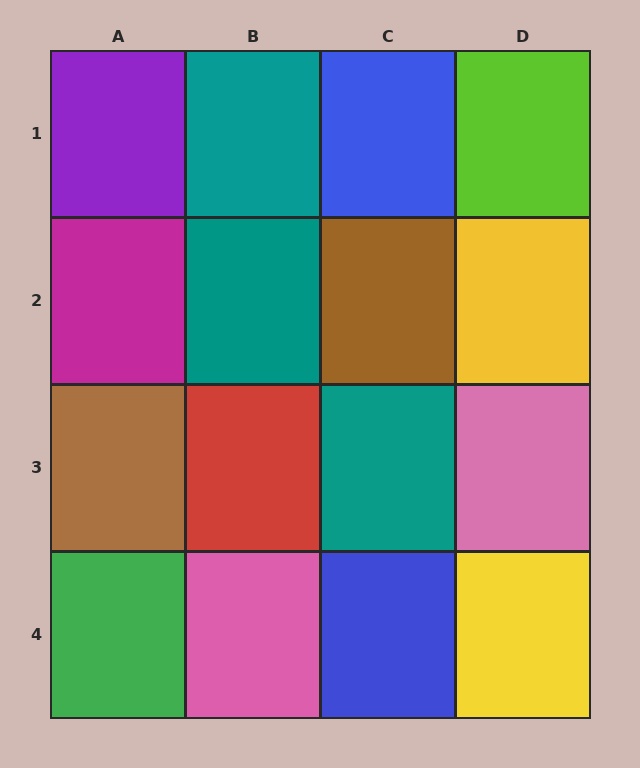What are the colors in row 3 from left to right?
Brown, red, teal, pink.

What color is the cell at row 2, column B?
Teal.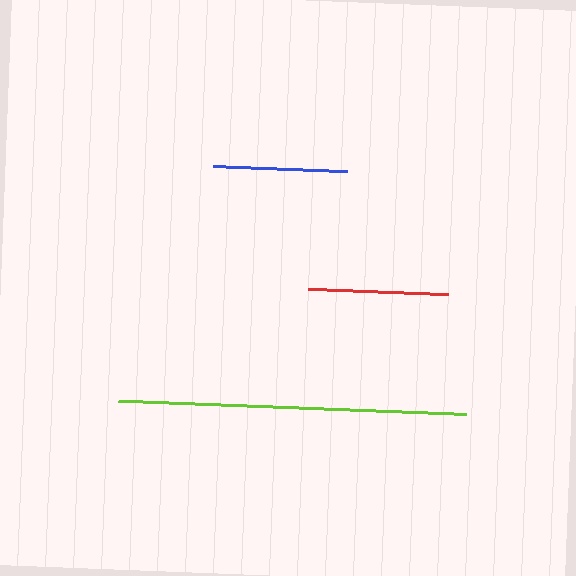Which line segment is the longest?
The lime line is the longest at approximately 347 pixels.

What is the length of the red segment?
The red segment is approximately 141 pixels long.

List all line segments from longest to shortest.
From longest to shortest: lime, red, blue.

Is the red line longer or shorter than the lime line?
The lime line is longer than the red line.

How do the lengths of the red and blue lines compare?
The red and blue lines are approximately the same length.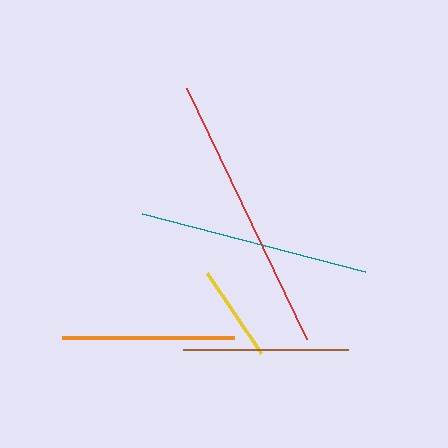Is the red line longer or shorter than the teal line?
The red line is longer than the teal line.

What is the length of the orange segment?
The orange segment is approximately 173 pixels long.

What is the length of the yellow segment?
The yellow segment is approximately 96 pixels long.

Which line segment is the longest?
The red line is the longest at approximately 278 pixels.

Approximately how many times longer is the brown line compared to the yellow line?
The brown line is approximately 1.7 times the length of the yellow line.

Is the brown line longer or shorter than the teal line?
The teal line is longer than the brown line.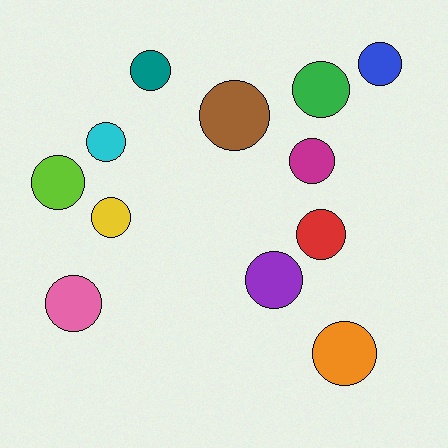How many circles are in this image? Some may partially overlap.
There are 12 circles.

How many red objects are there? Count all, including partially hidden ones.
There is 1 red object.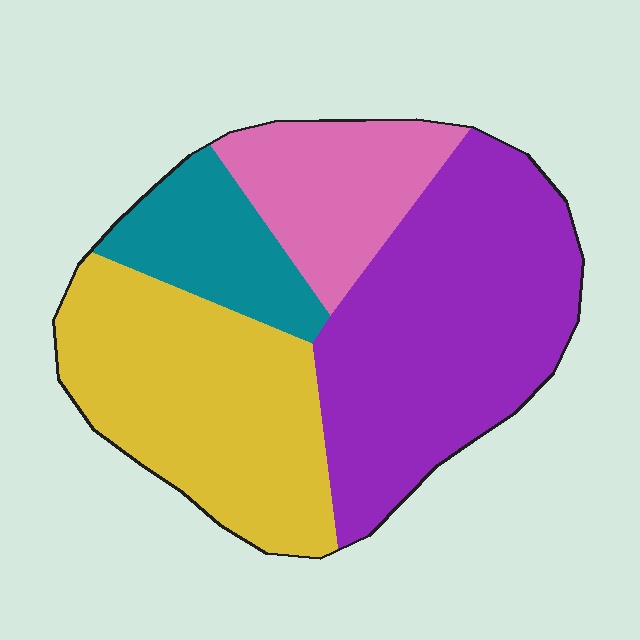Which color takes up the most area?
Purple, at roughly 40%.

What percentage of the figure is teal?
Teal takes up about one eighth (1/8) of the figure.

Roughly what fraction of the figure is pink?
Pink takes up about one sixth (1/6) of the figure.